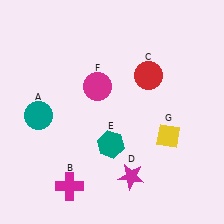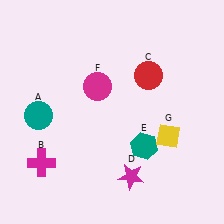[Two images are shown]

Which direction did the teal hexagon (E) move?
The teal hexagon (E) moved right.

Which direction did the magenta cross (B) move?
The magenta cross (B) moved left.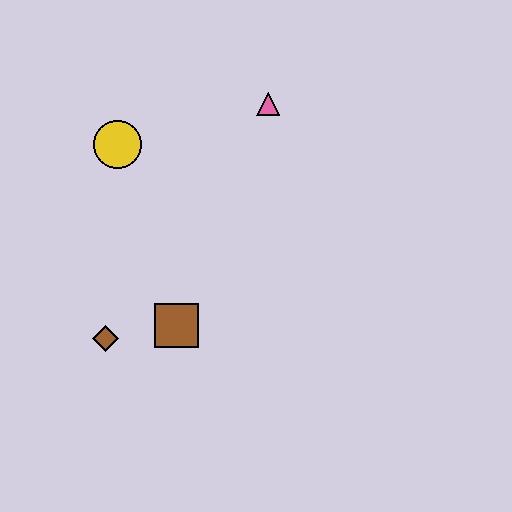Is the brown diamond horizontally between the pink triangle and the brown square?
No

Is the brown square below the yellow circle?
Yes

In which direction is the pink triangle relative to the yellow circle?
The pink triangle is to the right of the yellow circle.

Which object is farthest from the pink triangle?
The brown diamond is farthest from the pink triangle.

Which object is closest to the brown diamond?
The brown square is closest to the brown diamond.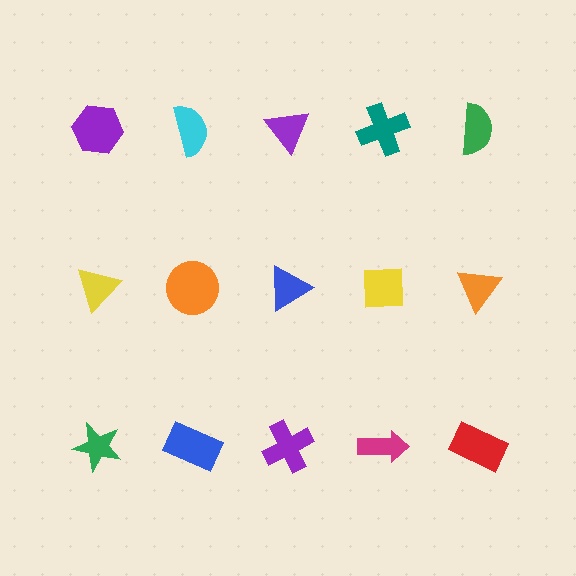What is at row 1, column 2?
A cyan semicircle.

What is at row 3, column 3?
A purple cross.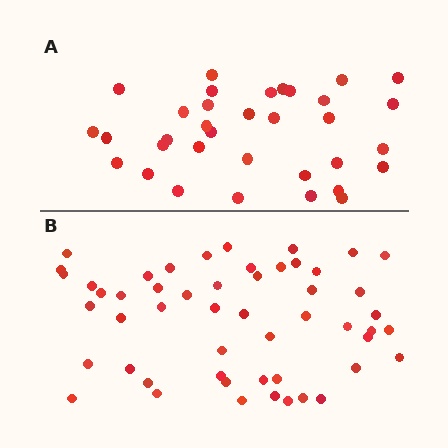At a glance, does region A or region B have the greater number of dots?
Region B (the bottom region) has more dots.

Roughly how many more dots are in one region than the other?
Region B has approximately 20 more dots than region A.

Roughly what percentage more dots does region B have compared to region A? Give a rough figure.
About 55% more.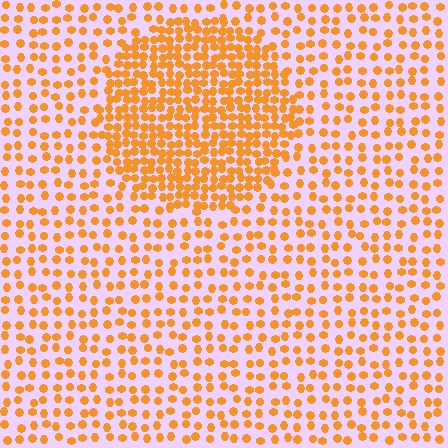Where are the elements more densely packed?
The elements are more densely packed inside the circle boundary.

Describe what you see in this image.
The image contains small orange elements arranged at two different densities. A circle-shaped region is visible where the elements are more densely packed than the surrounding area.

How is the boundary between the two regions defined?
The boundary is defined by a change in element density (approximately 2.1x ratio). All elements are the same color, size, and shape.